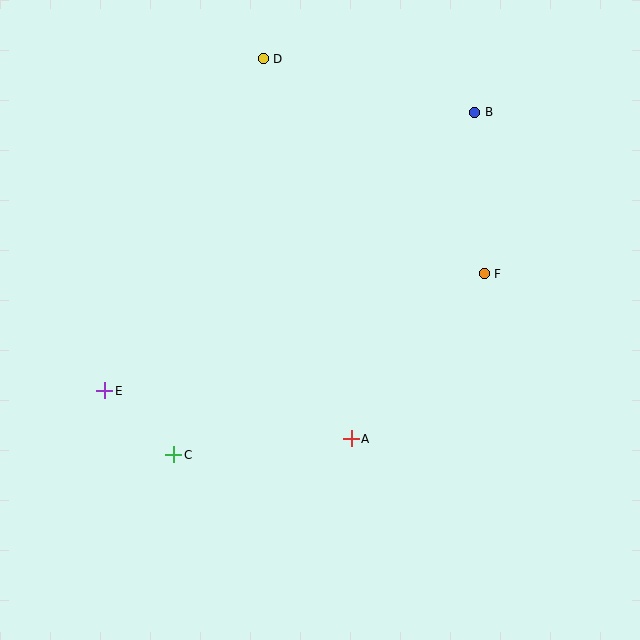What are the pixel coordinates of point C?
Point C is at (174, 455).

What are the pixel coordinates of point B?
Point B is at (475, 112).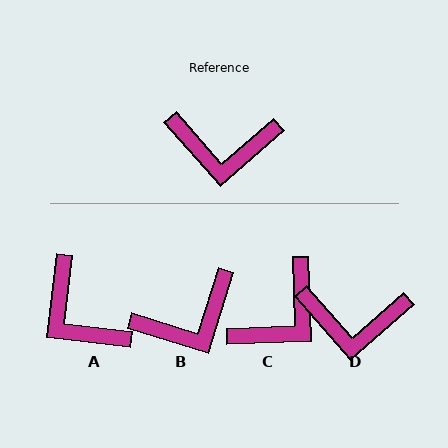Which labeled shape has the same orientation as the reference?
D.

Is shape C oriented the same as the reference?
No, it is off by about 51 degrees.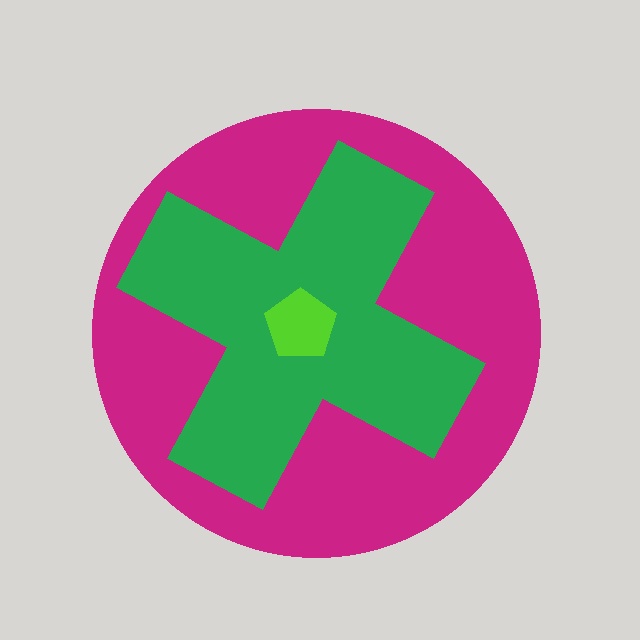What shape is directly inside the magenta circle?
The green cross.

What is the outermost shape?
The magenta circle.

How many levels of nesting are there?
3.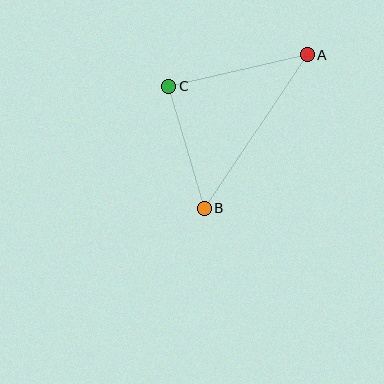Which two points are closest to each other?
Points B and C are closest to each other.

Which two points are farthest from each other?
Points A and B are farthest from each other.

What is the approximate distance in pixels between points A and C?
The distance between A and C is approximately 142 pixels.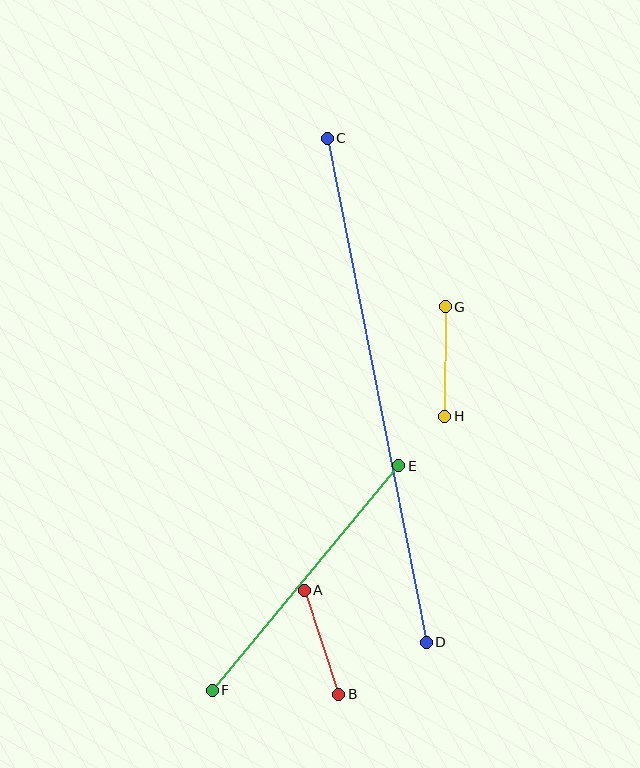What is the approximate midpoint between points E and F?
The midpoint is at approximately (306, 578) pixels.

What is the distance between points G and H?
The distance is approximately 110 pixels.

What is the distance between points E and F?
The distance is approximately 292 pixels.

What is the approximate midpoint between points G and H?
The midpoint is at approximately (445, 362) pixels.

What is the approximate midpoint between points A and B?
The midpoint is at approximately (322, 642) pixels.